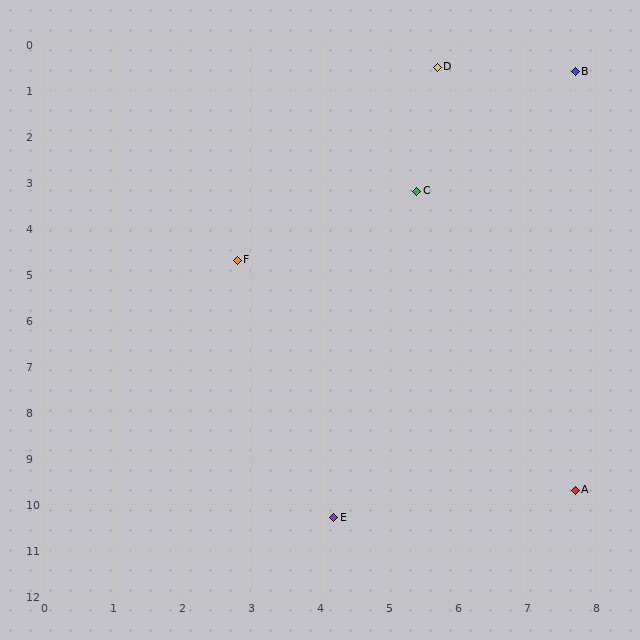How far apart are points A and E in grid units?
Points A and E are about 3.6 grid units apart.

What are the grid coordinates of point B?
Point B is at approximately (7.7, 0.6).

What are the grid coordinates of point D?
Point D is at approximately (5.7, 0.5).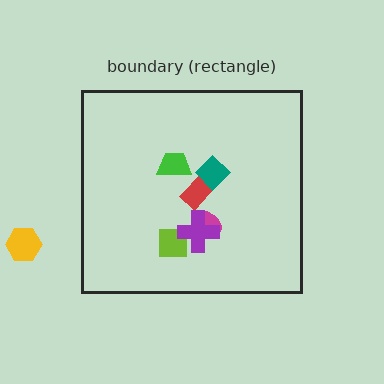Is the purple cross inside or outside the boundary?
Inside.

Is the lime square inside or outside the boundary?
Inside.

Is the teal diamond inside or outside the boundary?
Inside.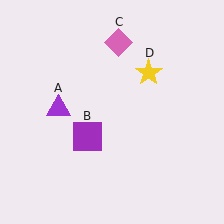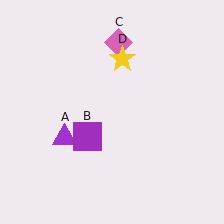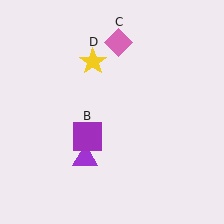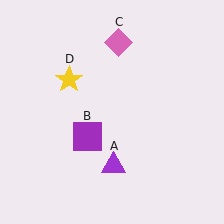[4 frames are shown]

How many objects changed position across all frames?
2 objects changed position: purple triangle (object A), yellow star (object D).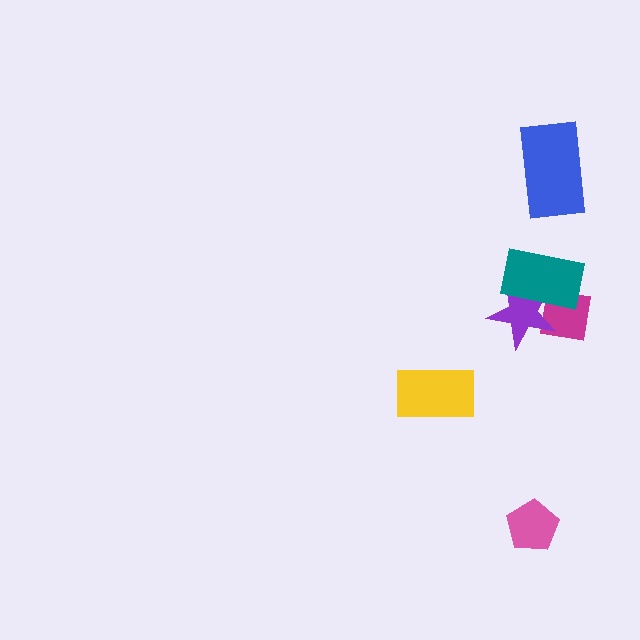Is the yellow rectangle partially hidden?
No, no other shape covers it.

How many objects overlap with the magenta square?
2 objects overlap with the magenta square.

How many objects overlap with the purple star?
2 objects overlap with the purple star.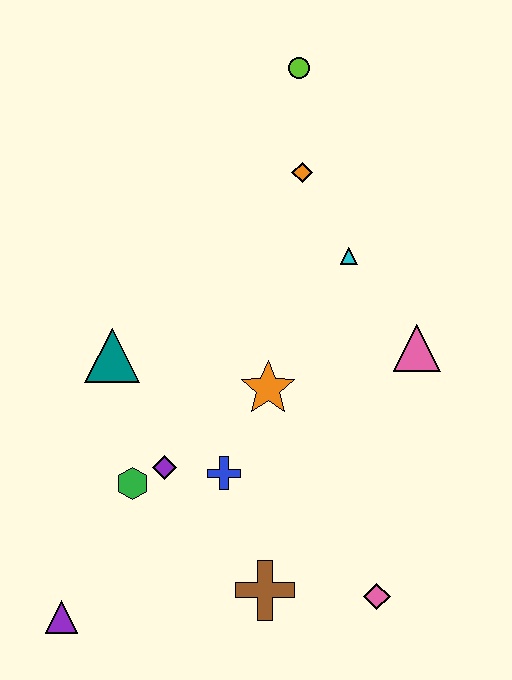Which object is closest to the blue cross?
The purple diamond is closest to the blue cross.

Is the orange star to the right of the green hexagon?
Yes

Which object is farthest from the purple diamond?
The lime circle is farthest from the purple diamond.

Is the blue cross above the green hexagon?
Yes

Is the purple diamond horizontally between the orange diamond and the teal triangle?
Yes